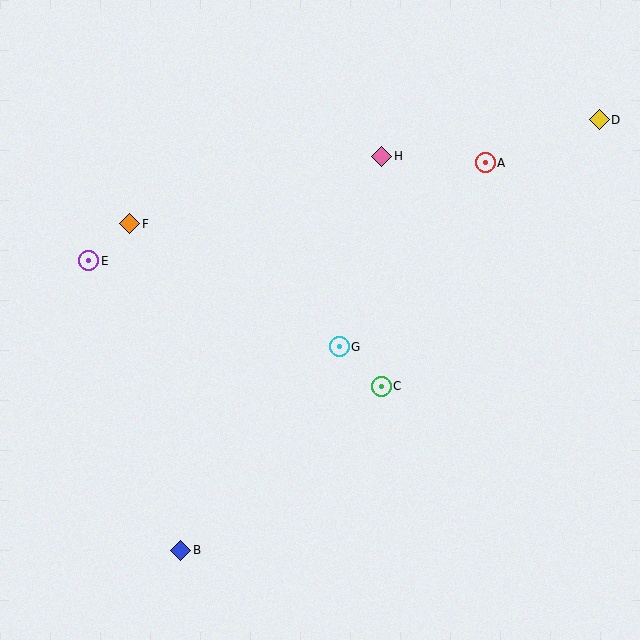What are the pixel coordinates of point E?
Point E is at (89, 261).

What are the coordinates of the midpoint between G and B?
The midpoint between G and B is at (260, 448).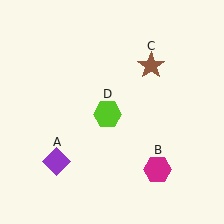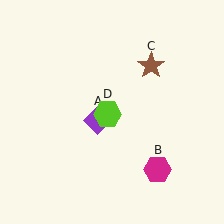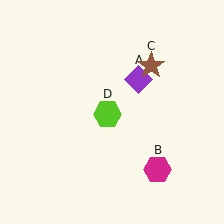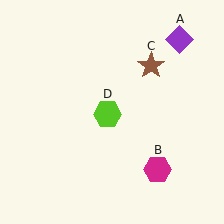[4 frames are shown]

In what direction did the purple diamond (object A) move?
The purple diamond (object A) moved up and to the right.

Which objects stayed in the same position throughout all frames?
Magenta hexagon (object B) and brown star (object C) and lime hexagon (object D) remained stationary.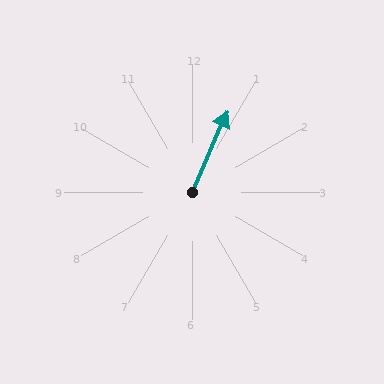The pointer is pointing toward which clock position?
Roughly 1 o'clock.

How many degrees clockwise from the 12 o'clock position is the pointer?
Approximately 24 degrees.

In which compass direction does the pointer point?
Northeast.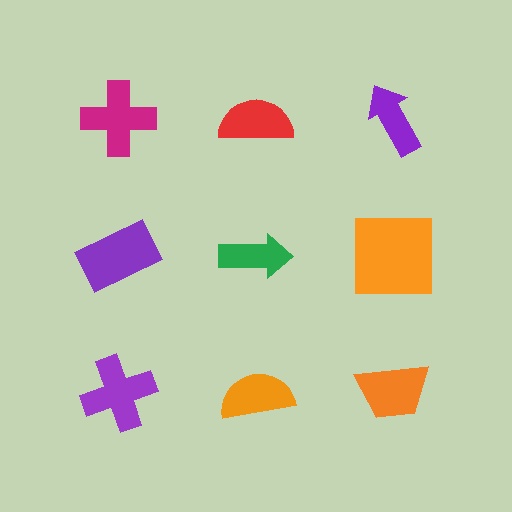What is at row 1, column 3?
A purple arrow.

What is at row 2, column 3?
An orange square.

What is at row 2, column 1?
A purple rectangle.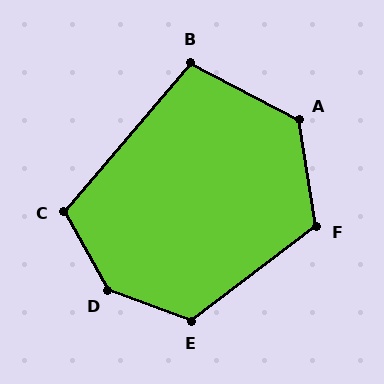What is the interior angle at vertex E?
Approximately 123 degrees (obtuse).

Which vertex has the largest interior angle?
D, at approximately 139 degrees.